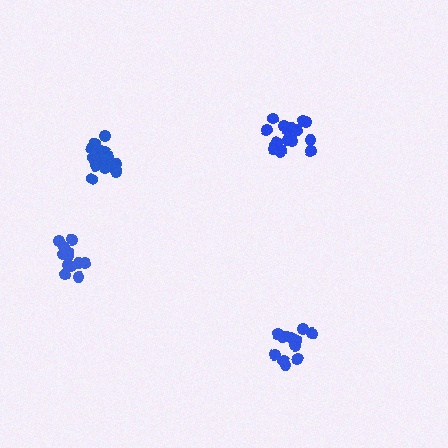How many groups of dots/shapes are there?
There are 4 groups.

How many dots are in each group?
Group 1: 13 dots, Group 2: 18 dots, Group 3: 18 dots, Group 4: 14 dots (63 total).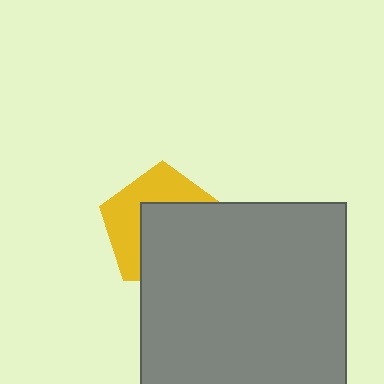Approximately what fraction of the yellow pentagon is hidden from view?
Roughly 56% of the yellow pentagon is hidden behind the gray rectangle.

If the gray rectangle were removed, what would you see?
You would see the complete yellow pentagon.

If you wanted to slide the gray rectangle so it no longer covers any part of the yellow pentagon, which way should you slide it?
Slide it toward the lower-right — that is the most direct way to separate the two shapes.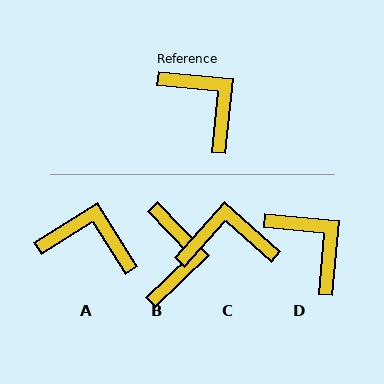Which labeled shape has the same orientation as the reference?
D.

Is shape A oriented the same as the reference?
No, it is off by about 37 degrees.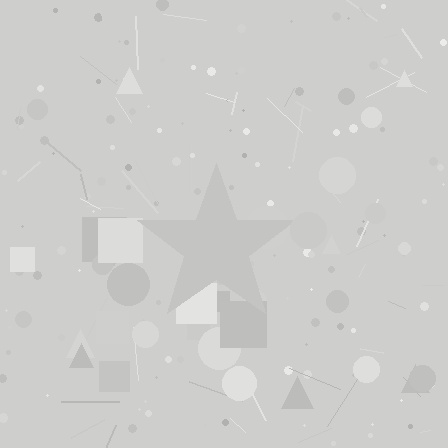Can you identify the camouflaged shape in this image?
The camouflaged shape is a star.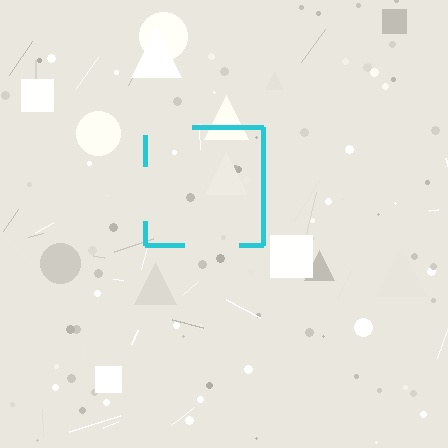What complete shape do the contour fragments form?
The contour fragments form a square.